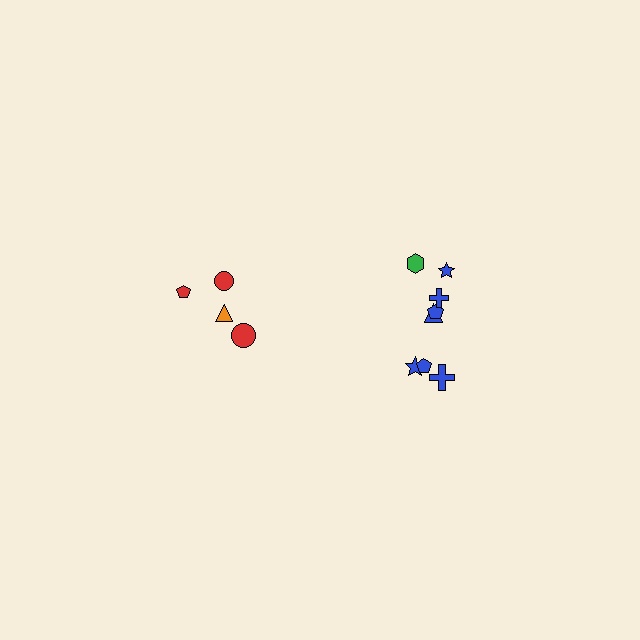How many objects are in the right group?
There are 8 objects.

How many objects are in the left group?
There are 4 objects.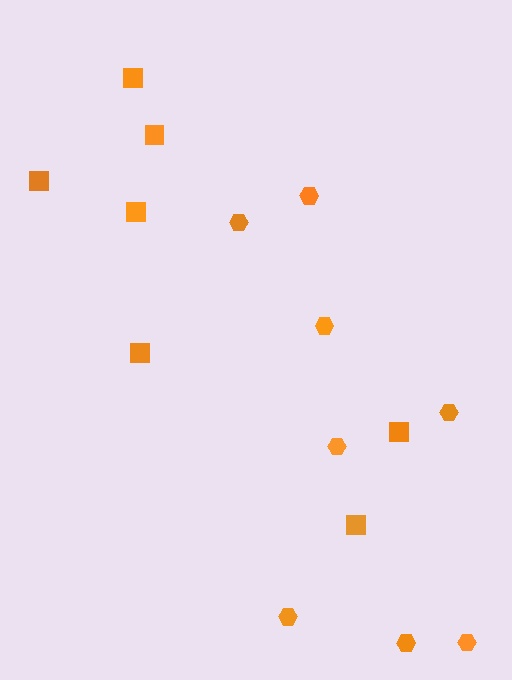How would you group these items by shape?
There are 2 groups: one group of hexagons (8) and one group of squares (7).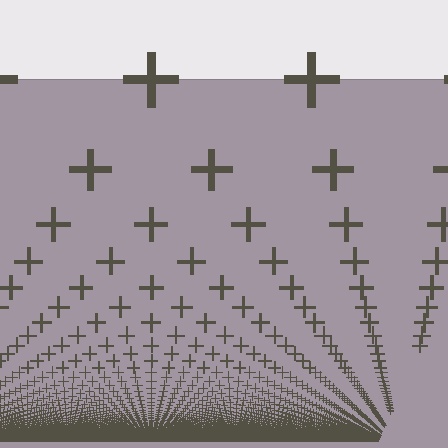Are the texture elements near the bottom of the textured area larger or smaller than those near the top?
Smaller. The gradient is inverted — elements near the bottom are smaller and denser.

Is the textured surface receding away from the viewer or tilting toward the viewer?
The surface appears to tilt toward the viewer. Texture elements get larger and sparser toward the top.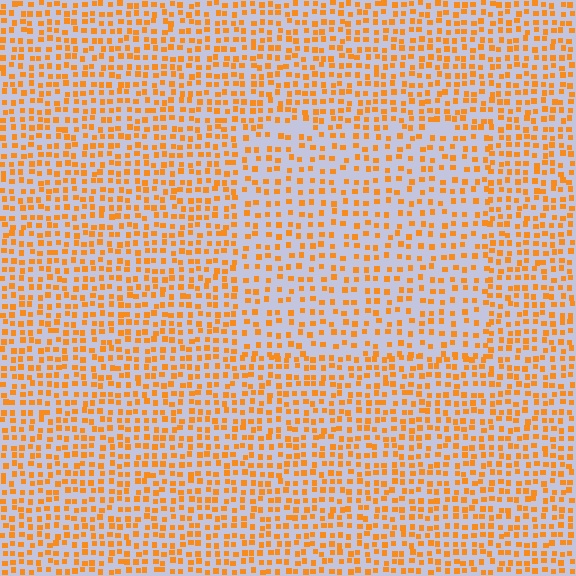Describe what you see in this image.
The image contains small orange elements arranged at two different densities. A rectangle-shaped region is visible where the elements are less densely packed than the surrounding area.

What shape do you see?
I see a rectangle.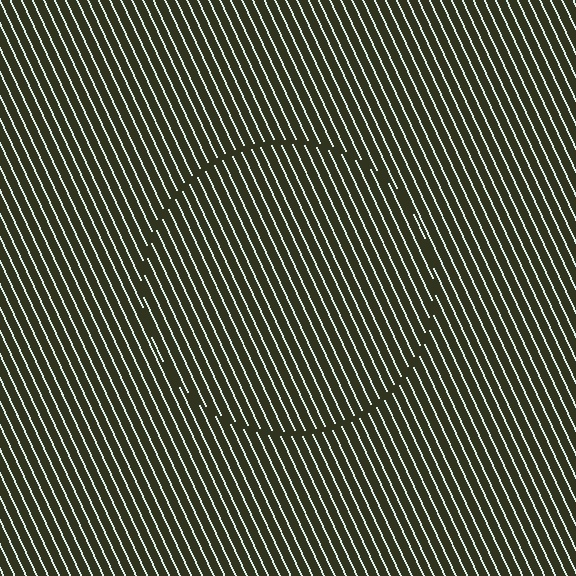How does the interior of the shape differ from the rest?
The interior of the shape contains the same grating, shifted by half a period — the contour is defined by the phase discontinuity where line-ends from the inner and outer gratings abut.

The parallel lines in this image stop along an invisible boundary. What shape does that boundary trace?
An illusory circle. The interior of the shape contains the same grating, shifted by half a period — the contour is defined by the phase discontinuity where line-ends from the inner and outer gratings abut.